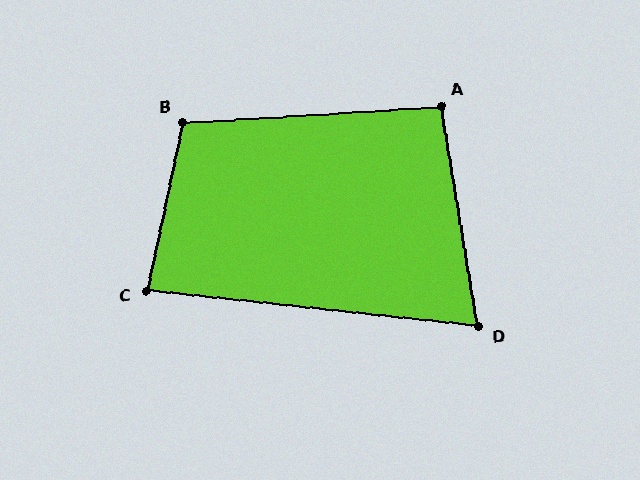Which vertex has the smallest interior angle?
D, at approximately 74 degrees.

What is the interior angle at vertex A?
Approximately 96 degrees (obtuse).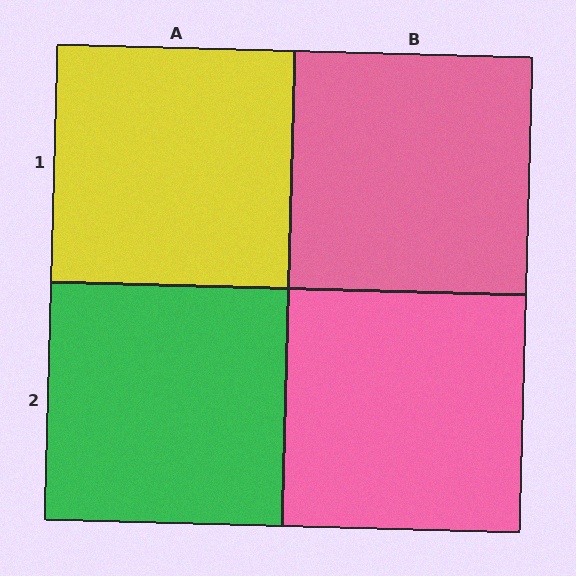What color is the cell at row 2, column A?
Green.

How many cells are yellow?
1 cell is yellow.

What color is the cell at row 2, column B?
Pink.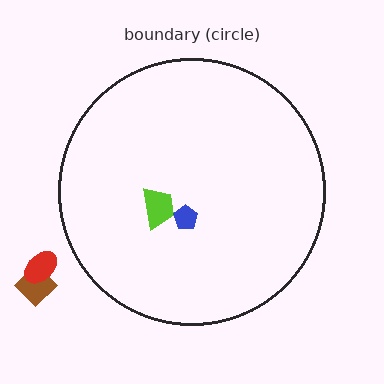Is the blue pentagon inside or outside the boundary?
Inside.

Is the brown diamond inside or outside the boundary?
Outside.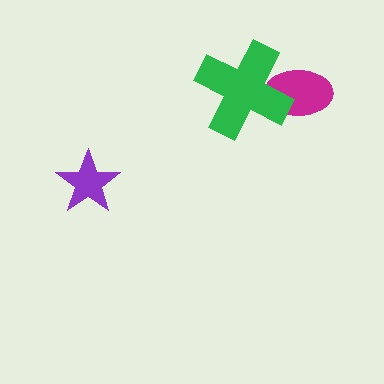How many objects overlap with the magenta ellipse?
1 object overlaps with the magenta ellipse.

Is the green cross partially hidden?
No, no other shape covers it.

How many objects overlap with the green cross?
1 object overlaps with the green cross.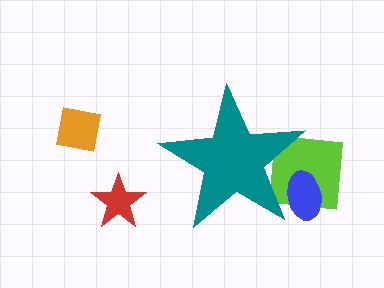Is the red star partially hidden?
No, the red star is fully visible.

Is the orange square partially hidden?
No, the orange square is fully visible.